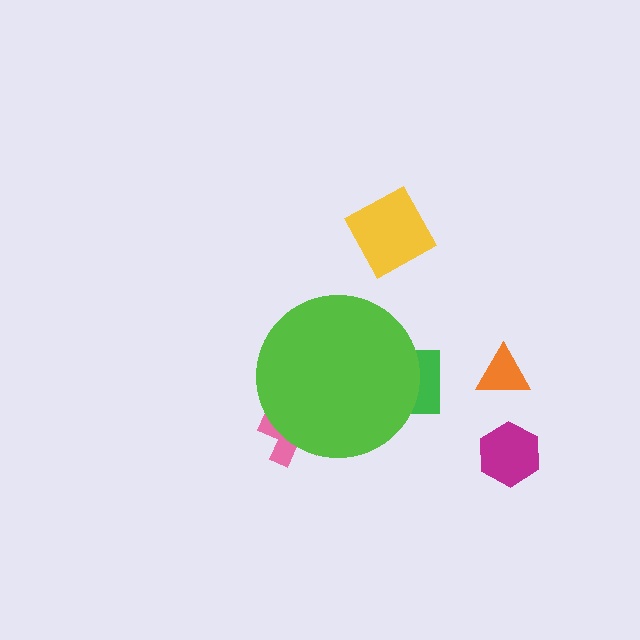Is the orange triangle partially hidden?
No, the orange triangle is fully visible.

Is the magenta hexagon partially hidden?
No, the magenta hexagon is fully visible.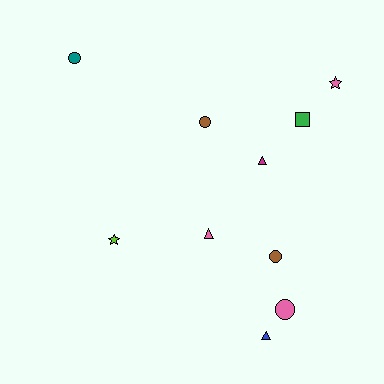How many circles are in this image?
There are 4 circles.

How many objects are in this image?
There are 10 objects.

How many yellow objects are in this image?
There are no yellow objects.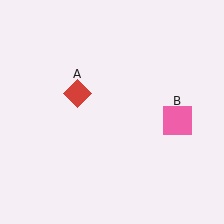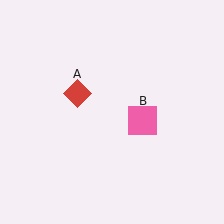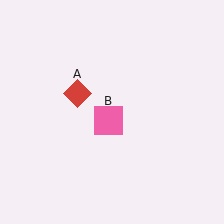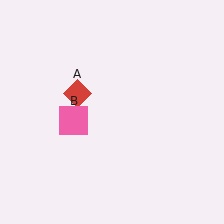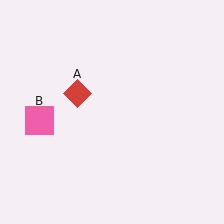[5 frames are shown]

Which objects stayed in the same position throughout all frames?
Red diamond (object A) remained stationary.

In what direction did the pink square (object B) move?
The pink square (object B) moved left.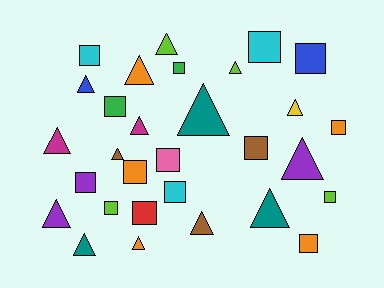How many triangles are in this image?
There are 15 triangles.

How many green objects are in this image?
There are 2 green objects.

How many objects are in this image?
There are 30 objects.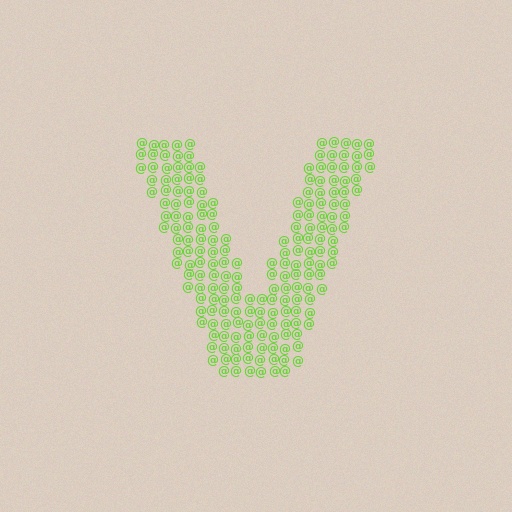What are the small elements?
The small elements are at signs.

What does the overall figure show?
The overall figure shows the letter V.